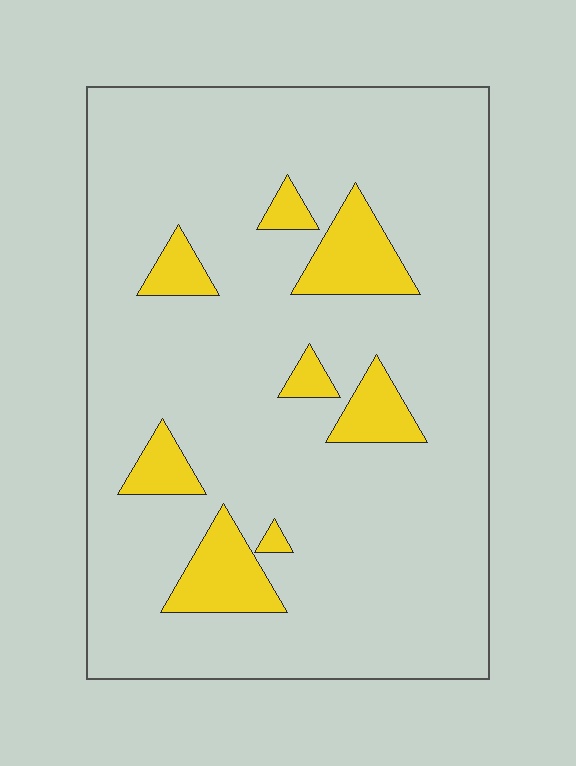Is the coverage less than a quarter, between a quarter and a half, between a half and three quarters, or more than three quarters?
Less than a quarter.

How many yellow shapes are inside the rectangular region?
8.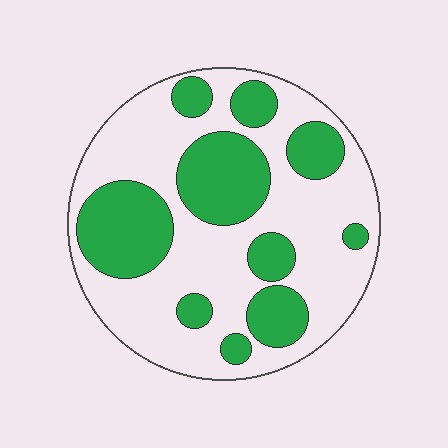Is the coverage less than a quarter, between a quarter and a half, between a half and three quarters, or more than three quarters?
Between a quarter and a half.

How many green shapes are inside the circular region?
10.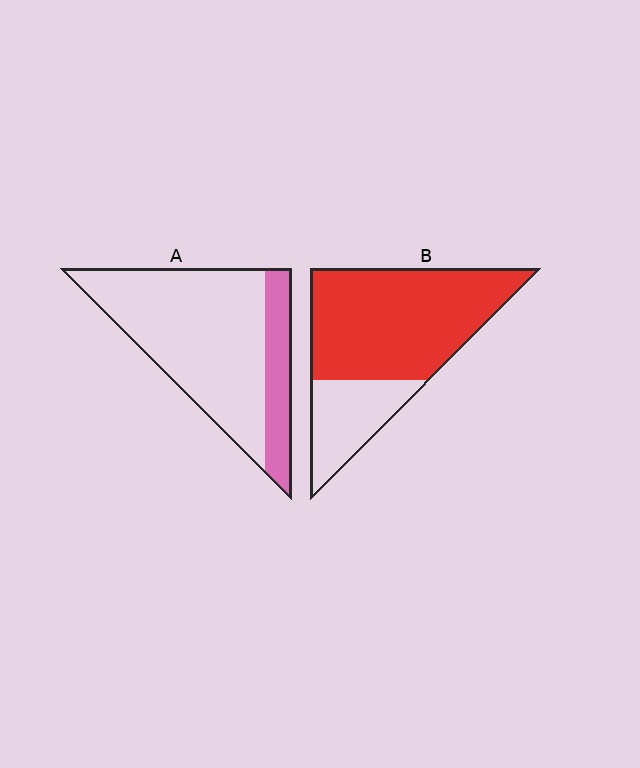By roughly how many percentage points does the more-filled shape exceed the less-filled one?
By roughly 50 percentage points (B over A).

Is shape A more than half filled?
No.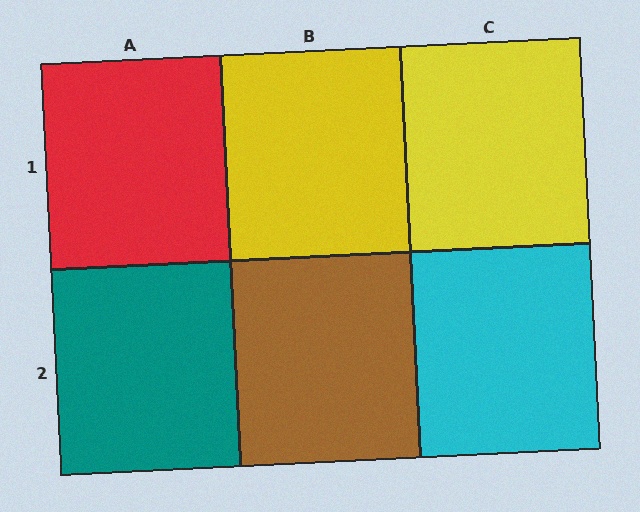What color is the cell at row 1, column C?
Yellow.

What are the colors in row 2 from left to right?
Teal, brown, cyan.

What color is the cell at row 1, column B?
Yellow.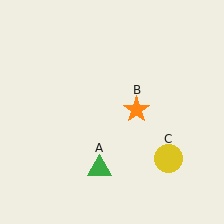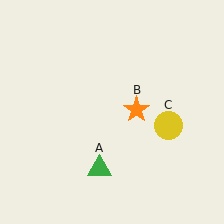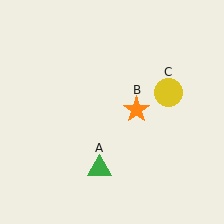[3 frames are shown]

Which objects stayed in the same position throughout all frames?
Green triangle (object A) and orange star (object B) remained stationary.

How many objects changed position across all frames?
1 object changed position: yellow circle (object C).